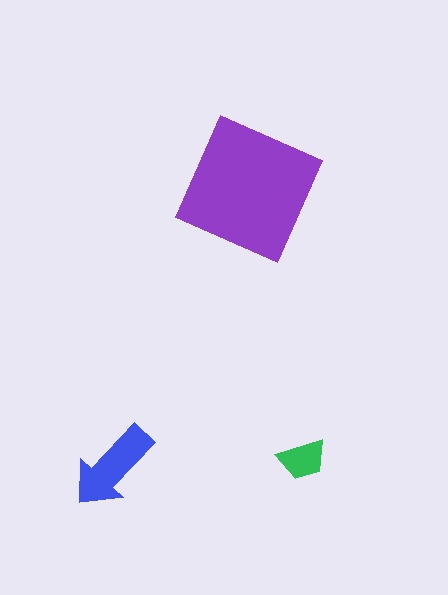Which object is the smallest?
The green trapezoid.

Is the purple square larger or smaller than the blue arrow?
Larger.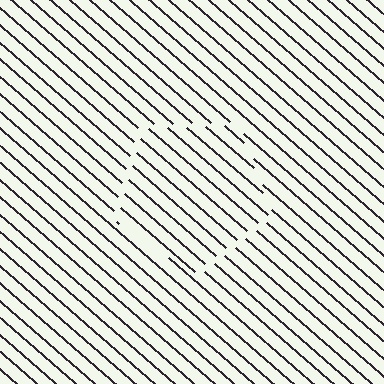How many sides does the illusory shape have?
5 sides — the line-ends trace a pentagon.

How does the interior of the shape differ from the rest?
The interior of the shape contains the same grating, shifted by half a period — the contour is defined by the phase discontinuity where line-ends from the inner and outer gratings abut.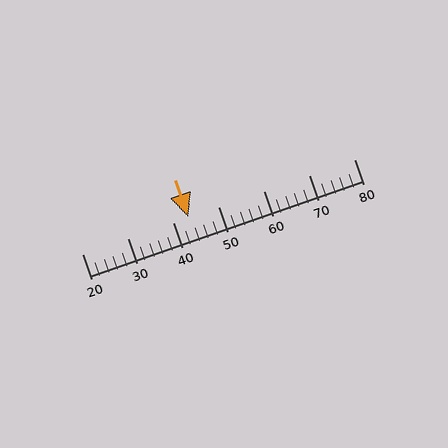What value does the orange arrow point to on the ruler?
The orange arrow points to approximately 44.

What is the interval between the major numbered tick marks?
The major tick marks are spaced 10 units apart.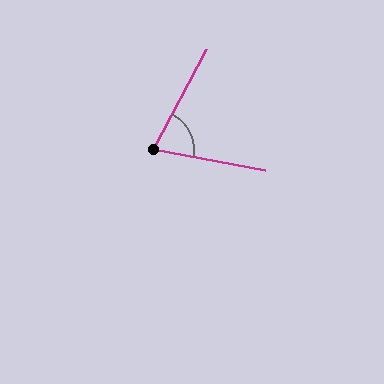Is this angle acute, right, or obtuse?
It is acute.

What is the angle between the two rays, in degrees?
Approximately 73 degrees.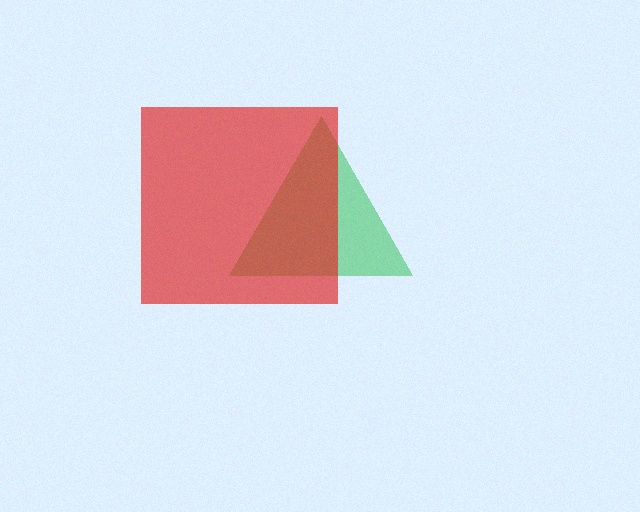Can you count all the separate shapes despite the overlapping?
Yes, there are 2 separate shapes.